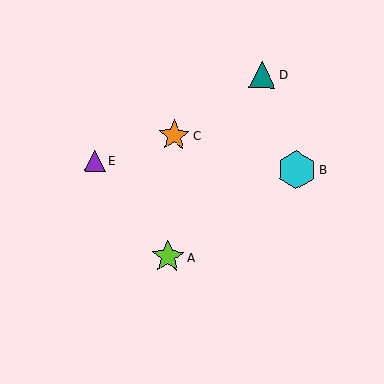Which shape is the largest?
The cyan hexagon (labeled B) is the largest.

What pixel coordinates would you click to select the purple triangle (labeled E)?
Click at (95, 161) to select the purple triangle E.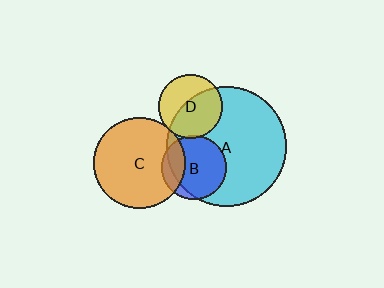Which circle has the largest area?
Circle A (cyan).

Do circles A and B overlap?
Yes.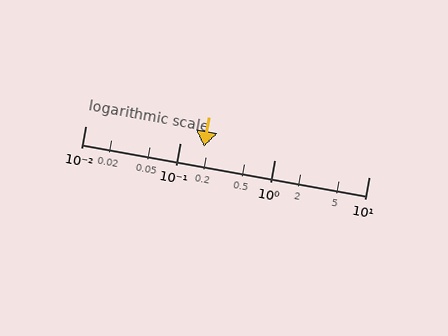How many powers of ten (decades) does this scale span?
The scale spans 3 decades, from 0.01 to 10.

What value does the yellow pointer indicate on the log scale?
The pointer indicates approximately 0.18.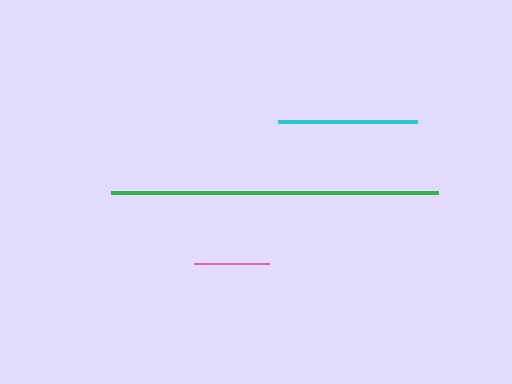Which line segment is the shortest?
The pink line is the shortest at approximately 75 pixels.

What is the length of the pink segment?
The pink segment is approximately 75 pixels long.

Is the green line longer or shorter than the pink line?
The green line is longer than the pink line.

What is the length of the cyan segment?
The cyan segment is approximately 139 pixels long.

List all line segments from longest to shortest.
From longest to shortest: green, cyan, pink.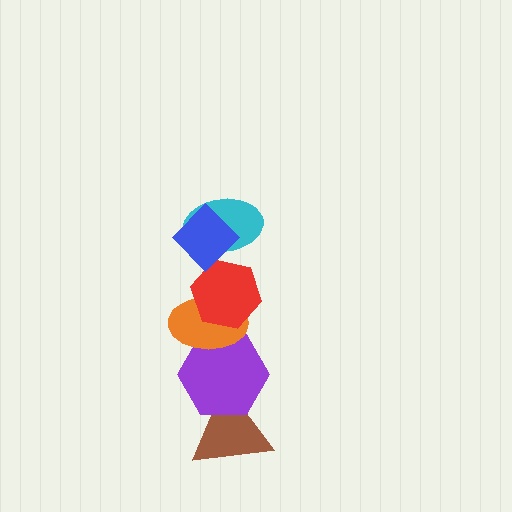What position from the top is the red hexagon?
The red hexagon is 3rd from the top.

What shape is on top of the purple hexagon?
The orange ellipse is on top of the purple hexagon.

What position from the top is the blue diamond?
The blue diamond is 1st from the top.